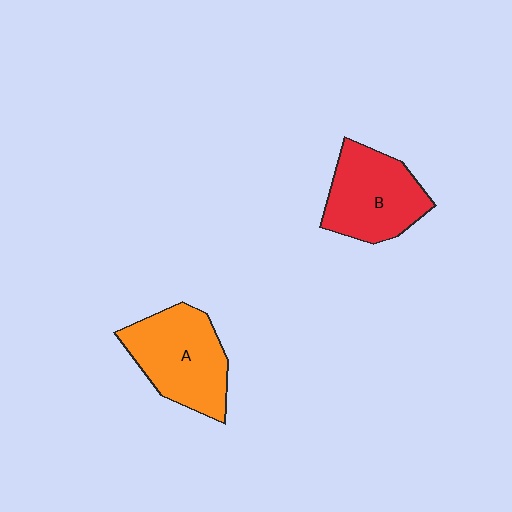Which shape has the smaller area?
Shape B (red).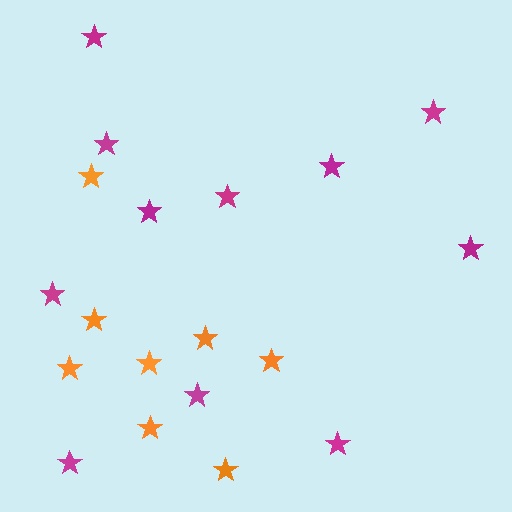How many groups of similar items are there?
There are 2 groups: one group of orange stars (8) and one group of magenta stars (11).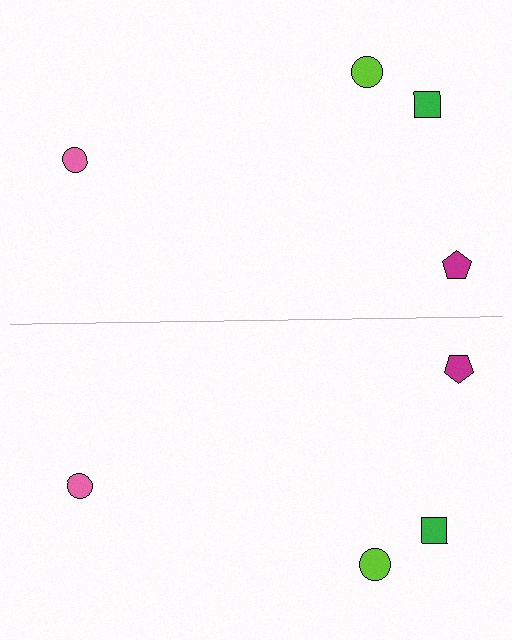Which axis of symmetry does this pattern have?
The pattern has a horizontal axis of symmetry running through the center of the image.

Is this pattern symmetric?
Yes, this pattern has bilateral (reflection) symmetry.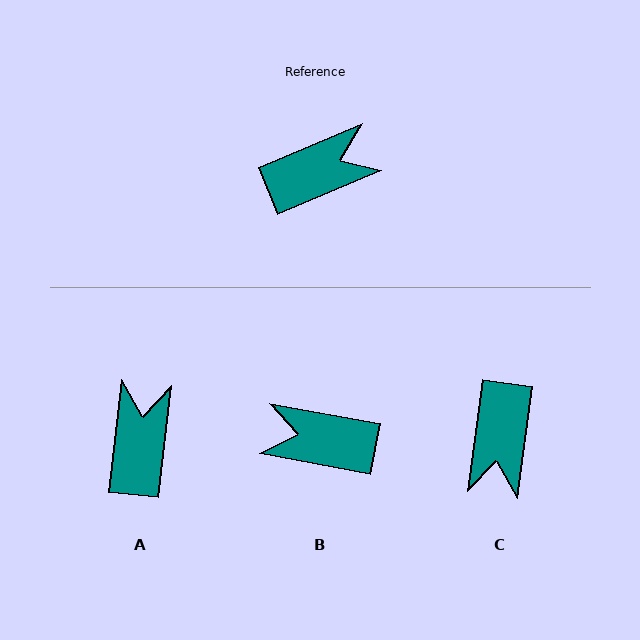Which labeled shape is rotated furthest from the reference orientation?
B, about 147 degrees away.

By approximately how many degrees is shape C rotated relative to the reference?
Approximately 121 degrees clockwise.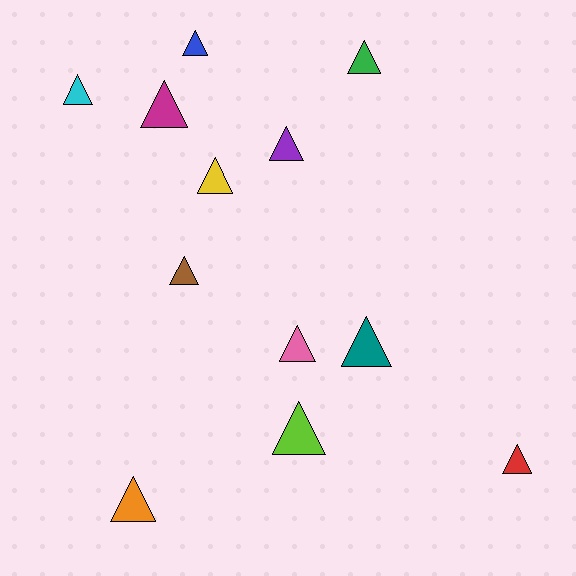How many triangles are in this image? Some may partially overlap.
There are 12 triangles.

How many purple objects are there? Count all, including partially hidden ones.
There is 1 purple object.